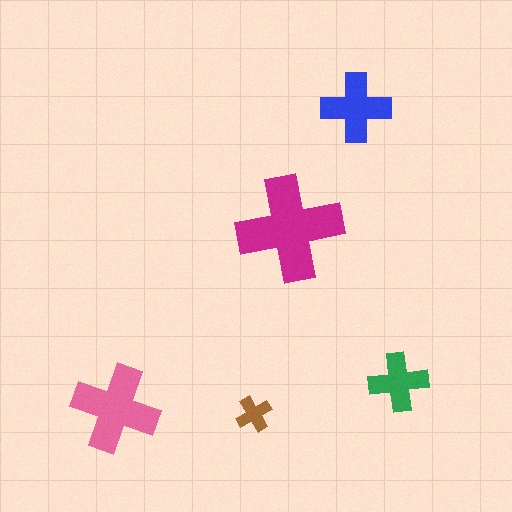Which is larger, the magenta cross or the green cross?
The magenta one.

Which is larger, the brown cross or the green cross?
The green one.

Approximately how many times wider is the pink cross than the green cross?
About 1.5 times wider.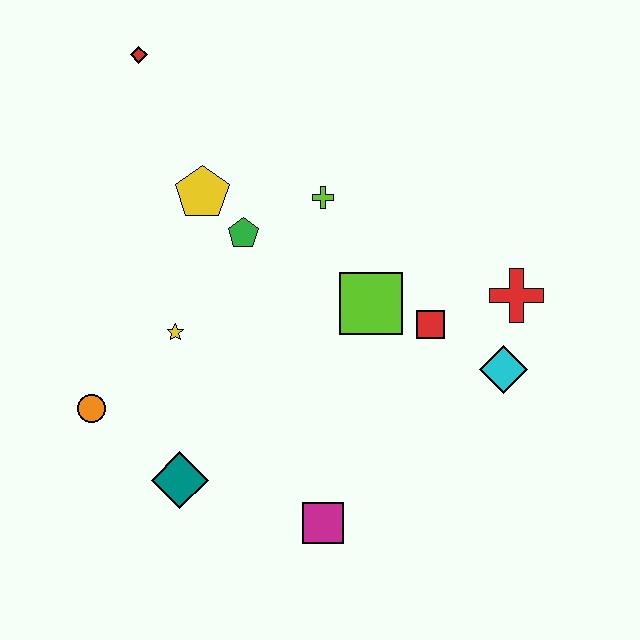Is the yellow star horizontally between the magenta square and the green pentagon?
No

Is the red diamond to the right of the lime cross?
No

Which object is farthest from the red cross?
The red diamond is farthest from the red cross.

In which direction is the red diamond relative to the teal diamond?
The red diamond is above the teal diamond.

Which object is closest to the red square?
The lime square is closest to the red square.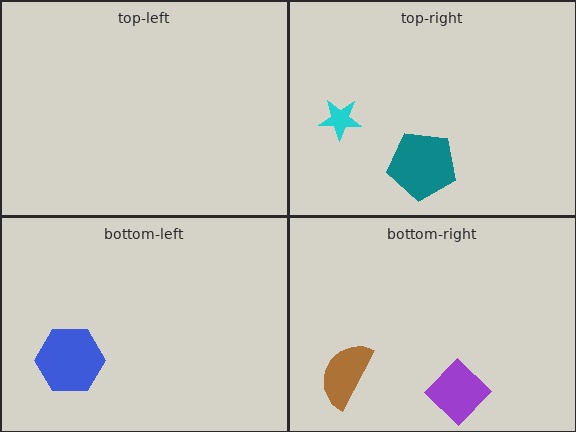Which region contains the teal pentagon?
The top-right region.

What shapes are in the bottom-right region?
The brown semicircle, the purple diamond.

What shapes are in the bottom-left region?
The blue hexagon.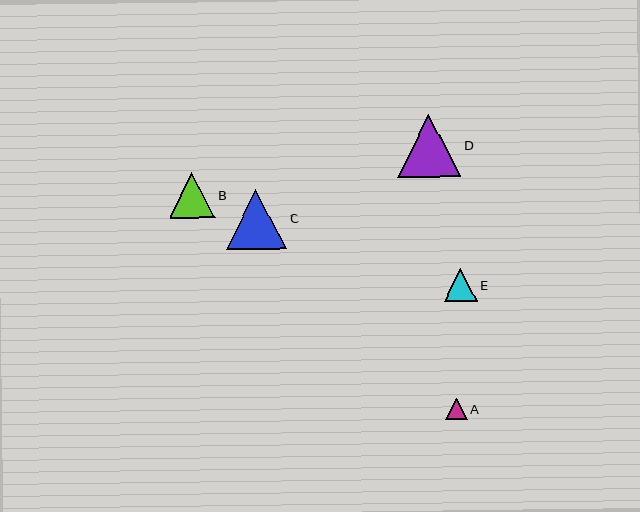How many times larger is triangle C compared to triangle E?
Triangle C is approximately 1.8 times the size of triangle E.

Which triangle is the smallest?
Triangle A is the smallest with a size of approximately 22 pixels.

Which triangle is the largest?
Triangle D is the largest with a size of approximately 63 pixels.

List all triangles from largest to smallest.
From largest to smallest: D, C, B, E, A.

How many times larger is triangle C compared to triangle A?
Triangle C is approximately 2.8 times the size of triangle A.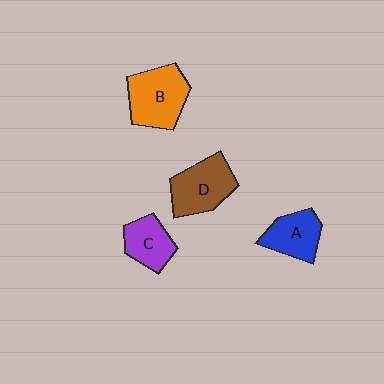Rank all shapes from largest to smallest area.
From largest to smallest: B (orange), D (brown), A (blue), C (purple).